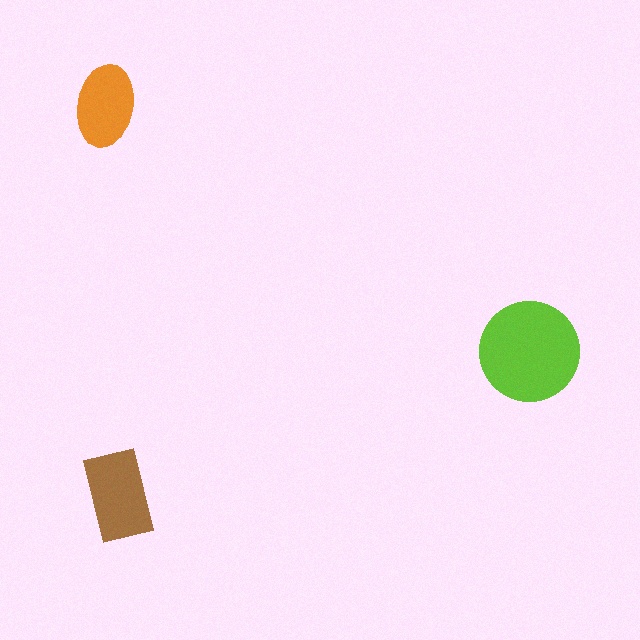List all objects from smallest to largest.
The orange ellipse, the brown rectangle, the lime circle.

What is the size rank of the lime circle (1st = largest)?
1st.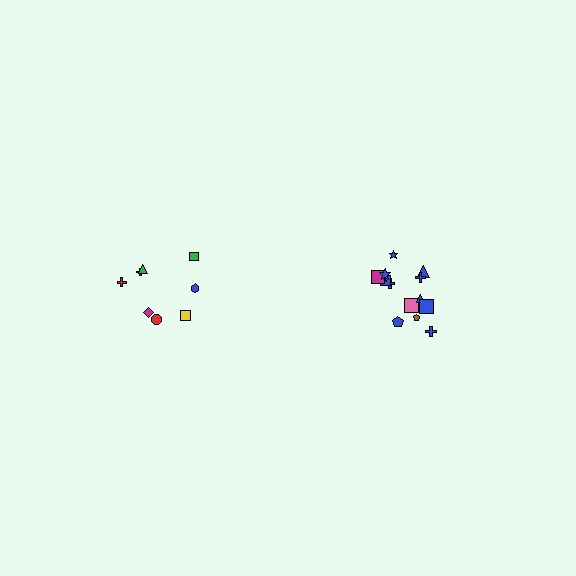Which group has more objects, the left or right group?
The right group.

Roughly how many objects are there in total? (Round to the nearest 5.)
Roughly 25 objects in total.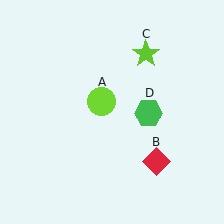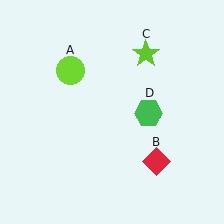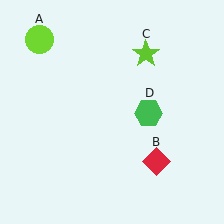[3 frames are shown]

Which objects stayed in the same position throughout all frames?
Red diamond (object B) and lime star (object C) and green hexagon (object D) remained stationary.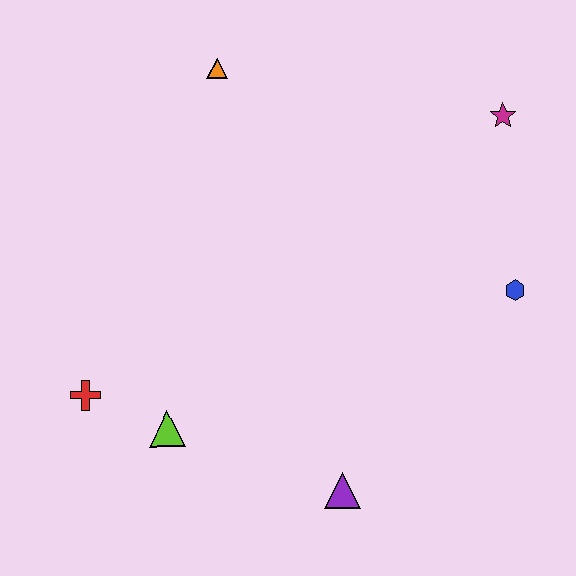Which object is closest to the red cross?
The lime triangle is closest to the red cross.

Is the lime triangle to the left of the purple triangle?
Yes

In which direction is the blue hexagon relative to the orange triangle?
The blue hexagon is to the right of the orange triangle.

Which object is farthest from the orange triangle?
The purple triangle is farthest from the orange triangle.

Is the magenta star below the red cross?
No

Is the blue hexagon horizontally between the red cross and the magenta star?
No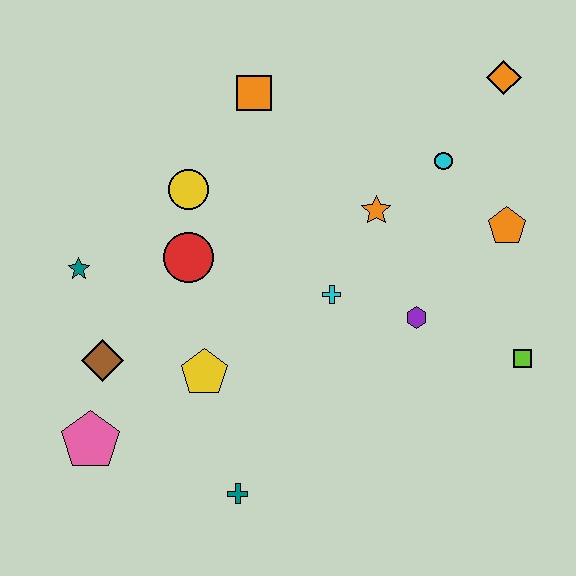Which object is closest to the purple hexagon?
The cyan cross is closest to the purple hexagon.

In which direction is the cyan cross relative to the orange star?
The cyan cross is below the orange star.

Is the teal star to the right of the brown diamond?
No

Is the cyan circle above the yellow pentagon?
Yes